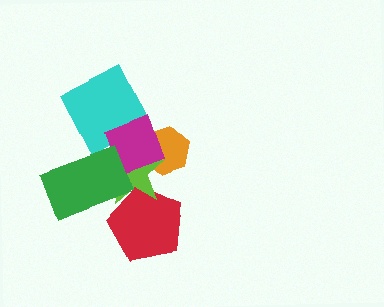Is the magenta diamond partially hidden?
Yes, it is partially covered by another shape.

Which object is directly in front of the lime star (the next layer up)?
The cyan diamond is directly in front of the lime star.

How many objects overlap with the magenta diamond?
4 objects overlap with the magenta diamond.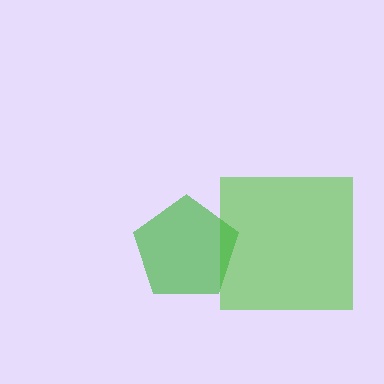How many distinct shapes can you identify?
There are 2 distinct shapes: a lime square, a green pentagon.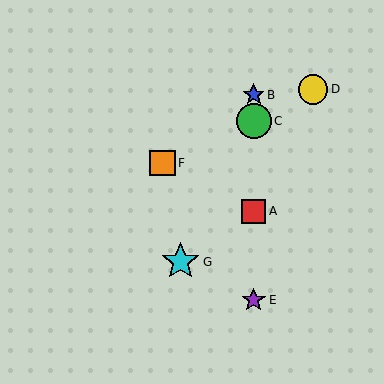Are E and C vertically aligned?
Yes, both are at x≈254.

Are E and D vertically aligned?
No, E is at x≈254 and D is at x≈313.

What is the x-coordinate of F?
Object F is at x≈163.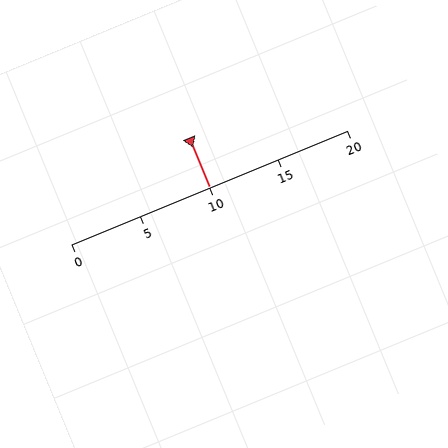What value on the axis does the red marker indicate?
The marker indicates approximately 10.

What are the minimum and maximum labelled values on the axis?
The axis runs from 0 to 20.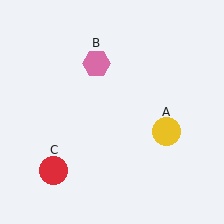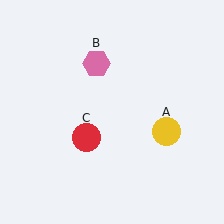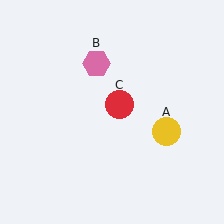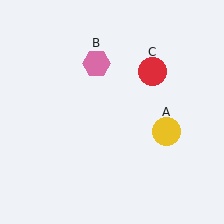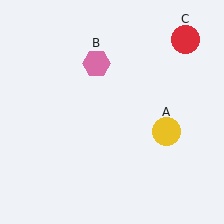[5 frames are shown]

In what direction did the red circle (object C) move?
The red circle (object C) moved up and to the right.